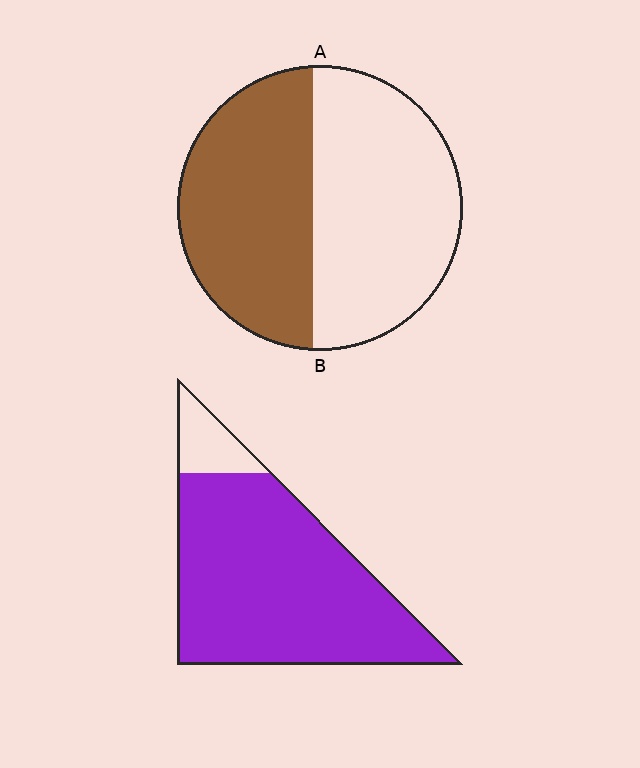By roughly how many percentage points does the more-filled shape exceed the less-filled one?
By roughly 40 percentage points (B over A).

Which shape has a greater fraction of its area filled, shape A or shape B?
Shape B.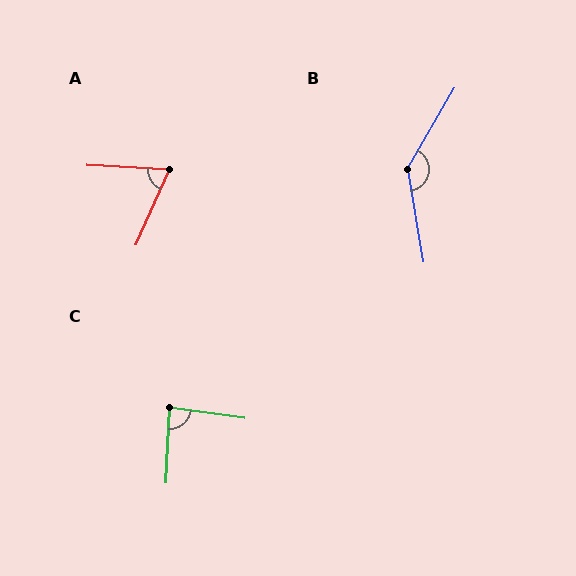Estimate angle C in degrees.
Approximately 84 degrees.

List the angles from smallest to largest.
A (69°), C (84°), B (140°).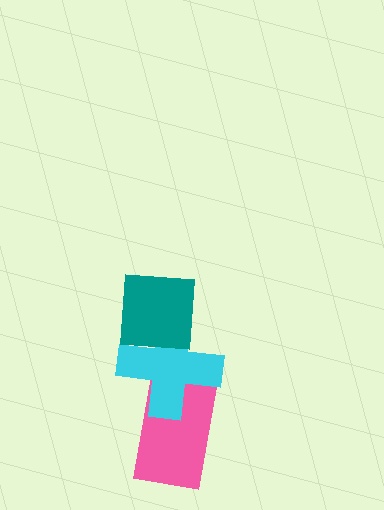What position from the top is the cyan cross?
The cyan cross is 2nd from the top.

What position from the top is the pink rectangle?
The pink rectangle is 3rd from the top.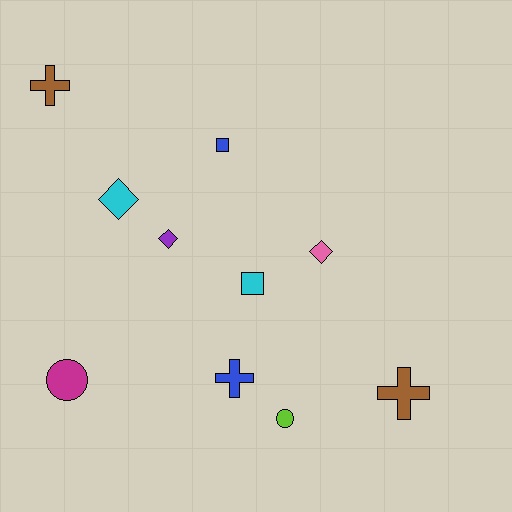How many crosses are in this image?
There are 3 crosses.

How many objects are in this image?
There are 10 objects.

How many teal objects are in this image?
There are no teal objects.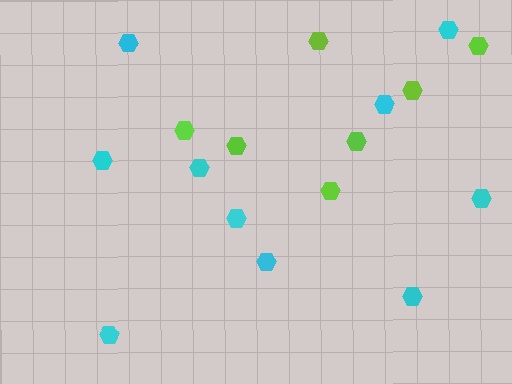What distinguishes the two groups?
There are 2 groups: one group of cyan hexagons (10) and one group of lime hexagons (7).